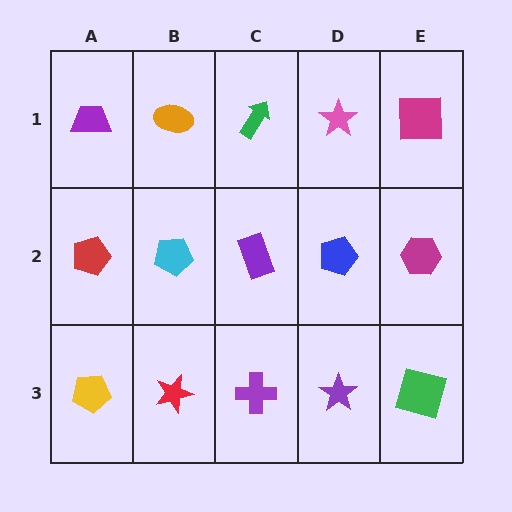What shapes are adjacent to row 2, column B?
An orange ellipse (row 1, column B), a red star (row 3, column B), a red pentagon (row 2, column A), a purple rectangle (row 2, column C).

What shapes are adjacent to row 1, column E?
A magenta hexagon (row 2, column E), a pink star (row 1, column D).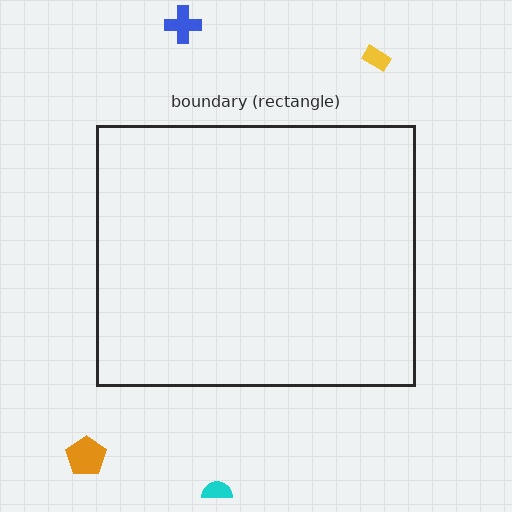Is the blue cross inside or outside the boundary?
Outside.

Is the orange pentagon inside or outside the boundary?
Outside.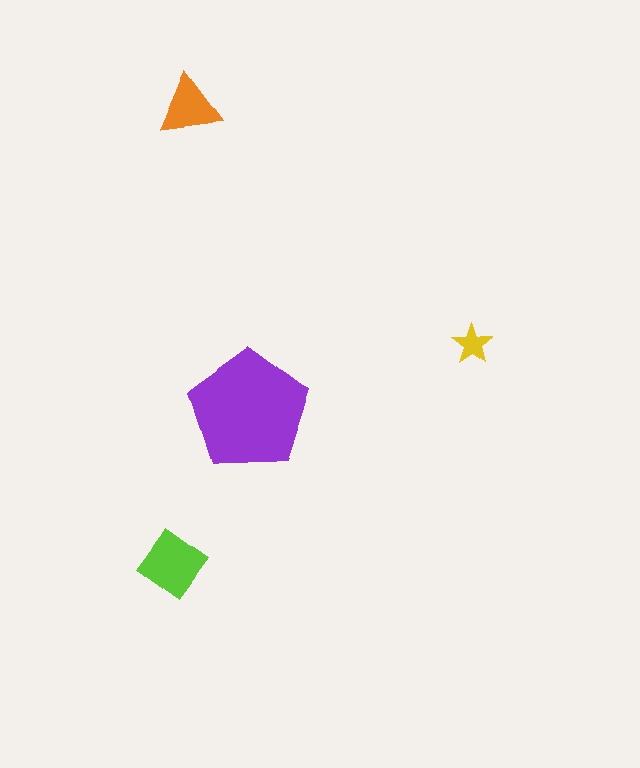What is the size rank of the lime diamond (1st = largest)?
2nd.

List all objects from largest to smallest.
The purple pentagon, the lime diamond, the orange triangle, the yellow star.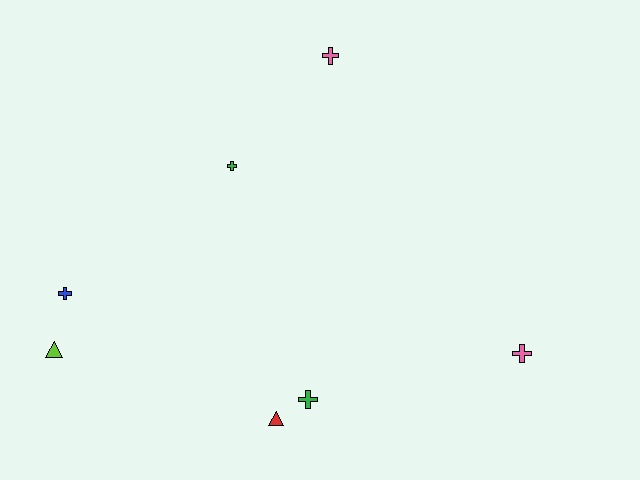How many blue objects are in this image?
There is 1 blue object.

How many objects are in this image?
There are 7 objects.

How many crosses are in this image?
There are 5 crosses.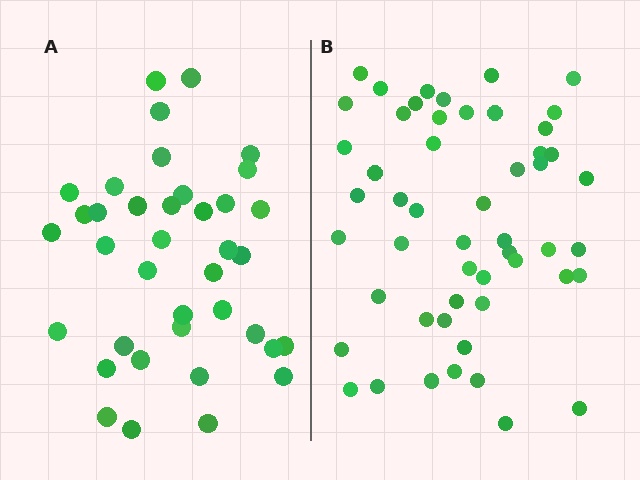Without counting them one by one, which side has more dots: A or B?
Region B (the right region) has more dots.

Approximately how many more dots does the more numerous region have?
Region B has approximately 15 more dots than region A.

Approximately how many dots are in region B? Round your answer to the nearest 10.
About 50 dots. (The exact count is 52, which rounds to 50.)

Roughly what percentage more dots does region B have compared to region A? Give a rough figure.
About 35% more.